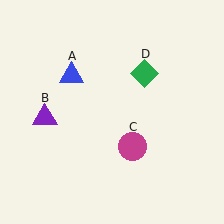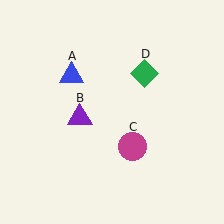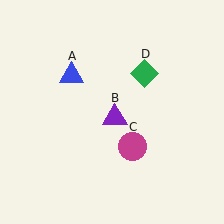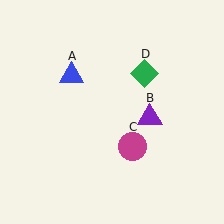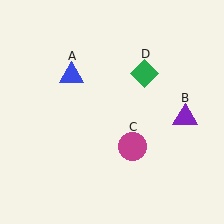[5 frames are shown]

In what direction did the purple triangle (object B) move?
The purple triangle (object B) moved right.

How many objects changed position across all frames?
1 object changed position: purple triangle (object B).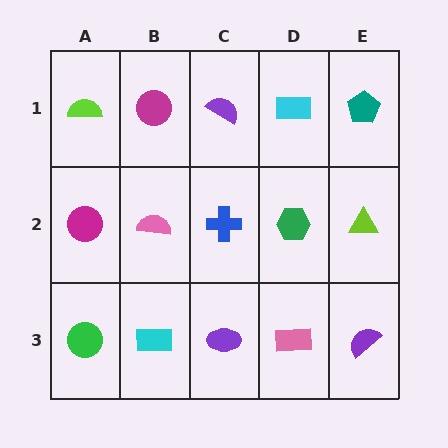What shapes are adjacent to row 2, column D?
A cyan rectangle (row 1, column D), a pink rectangle (row 3, column D), a blue cross (row 2, column C), a lime triangle (row 2, column E).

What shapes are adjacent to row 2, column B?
A magenta circle (row 1, column B), a cyan rectangle (row 3, column B), a magenta circle (row 2, column A), a blue cross (row 2, column C).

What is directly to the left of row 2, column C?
A pink semicircle.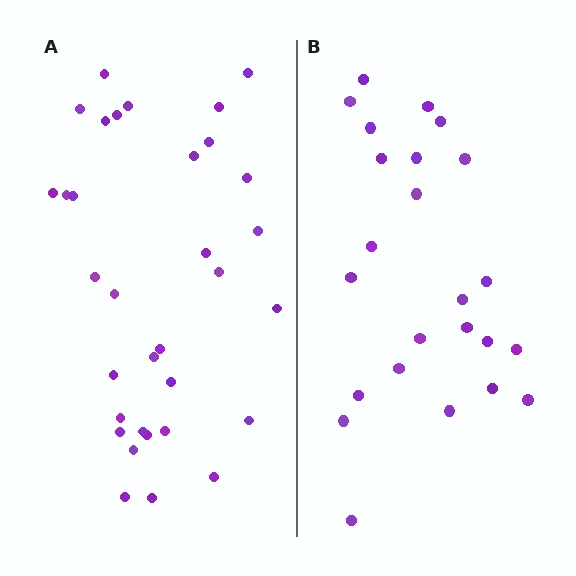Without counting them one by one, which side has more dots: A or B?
Region A (the left region) has more dots.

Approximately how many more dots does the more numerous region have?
Region A has roughly 8 or so more dots than region B.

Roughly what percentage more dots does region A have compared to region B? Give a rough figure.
About 40% more.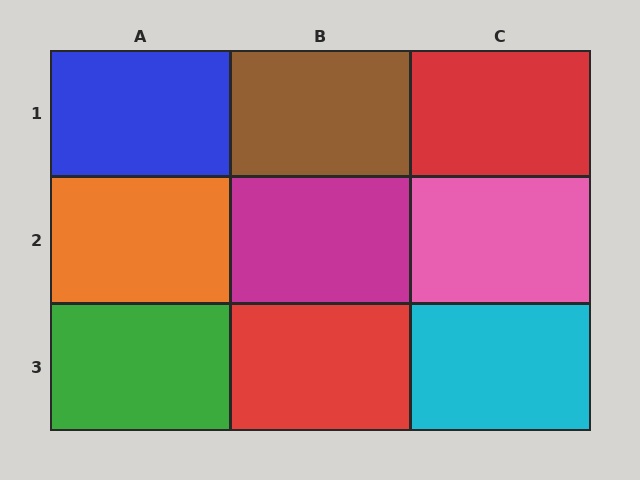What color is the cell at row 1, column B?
Brown.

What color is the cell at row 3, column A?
Green.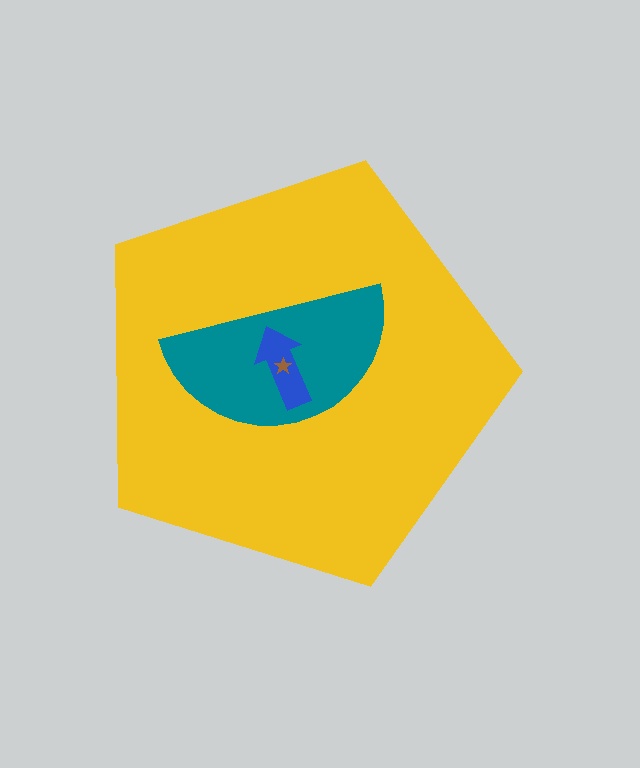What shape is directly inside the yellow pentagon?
The teal semicircle.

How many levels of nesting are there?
4.